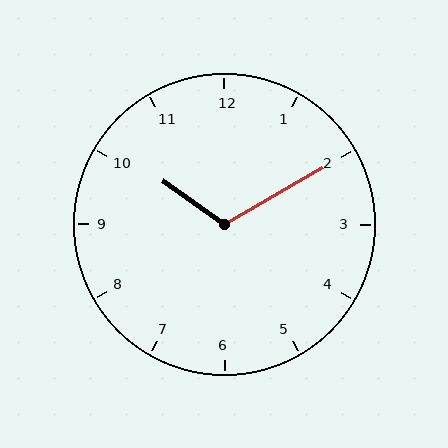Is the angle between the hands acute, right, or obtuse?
It is obtuse.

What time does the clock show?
10:10.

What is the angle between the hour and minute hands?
Approximately 115 degrees.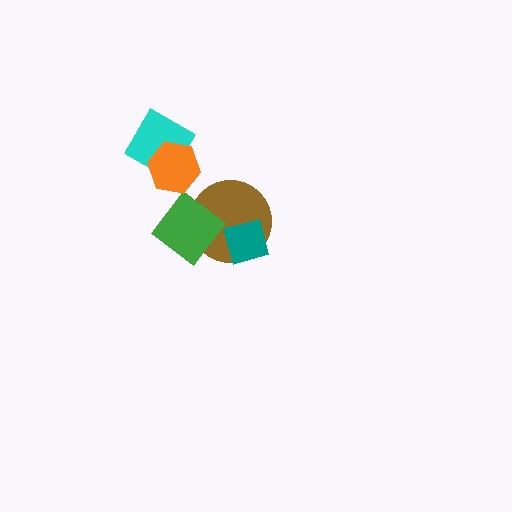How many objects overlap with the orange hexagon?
1 object overlaps with the orange hexagon.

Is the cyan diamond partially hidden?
Yes, it is partially covered by another shape.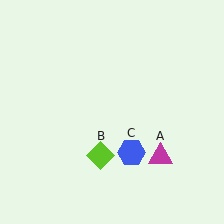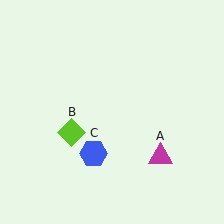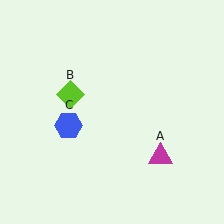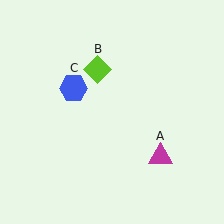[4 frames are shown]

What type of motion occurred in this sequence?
The lime diamond (object B), blue hexagon (object C) rotated clockwise around the center of the scene.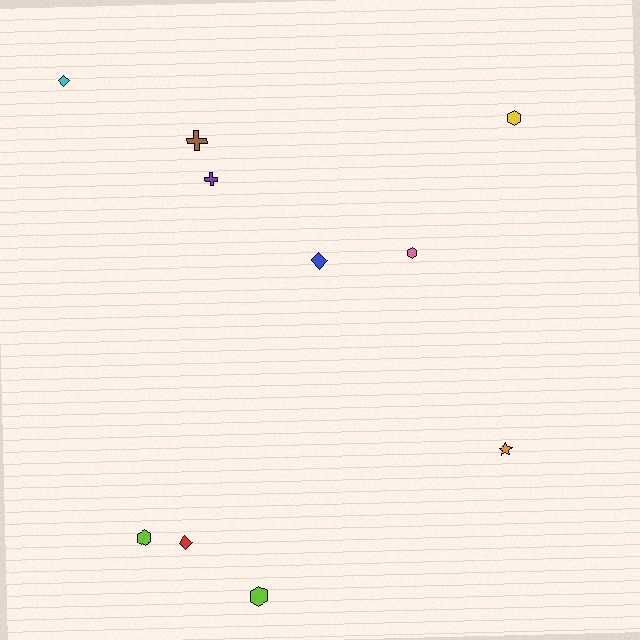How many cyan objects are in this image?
There is 1 cyan object.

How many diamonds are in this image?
There are 3 diamonds.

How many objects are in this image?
There are 10 objects.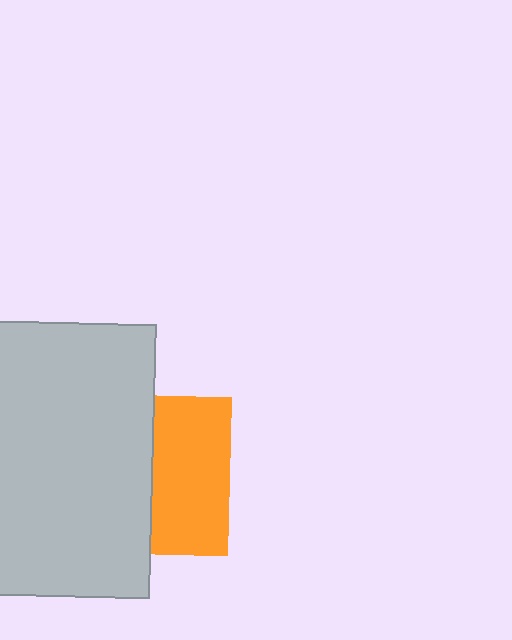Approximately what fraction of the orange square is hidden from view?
Roughly 52% of the orange square is hidden behind the light gray rectangle.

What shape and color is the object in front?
The object in front is a light gray rectangle.